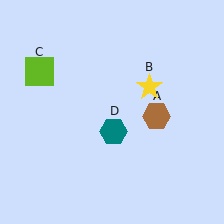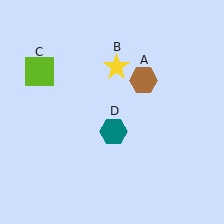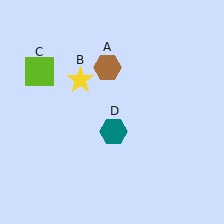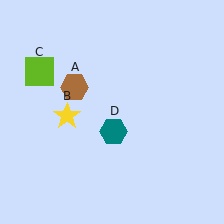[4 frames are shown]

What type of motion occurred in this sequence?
The brown hexagon (object A), yellow star (object B) rotated counterclockwise around the center of the scene.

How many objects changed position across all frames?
2 objects changed position: brown hexagon (object A), yellow star (object B).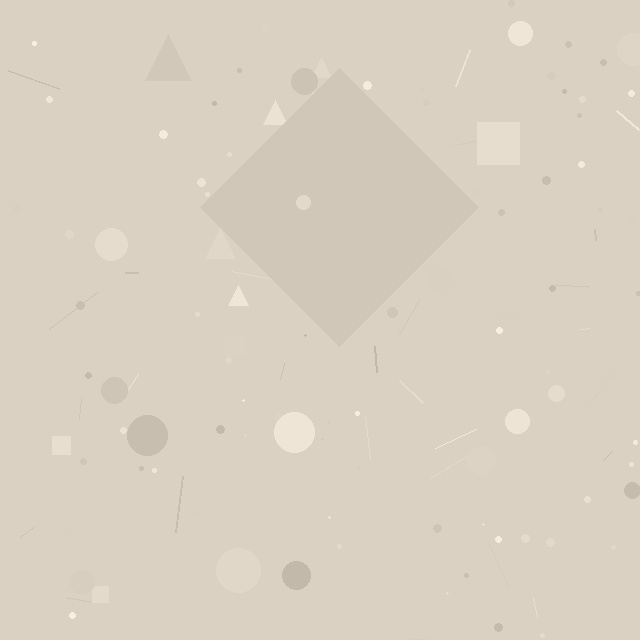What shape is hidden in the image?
A diamond is hidden in the image.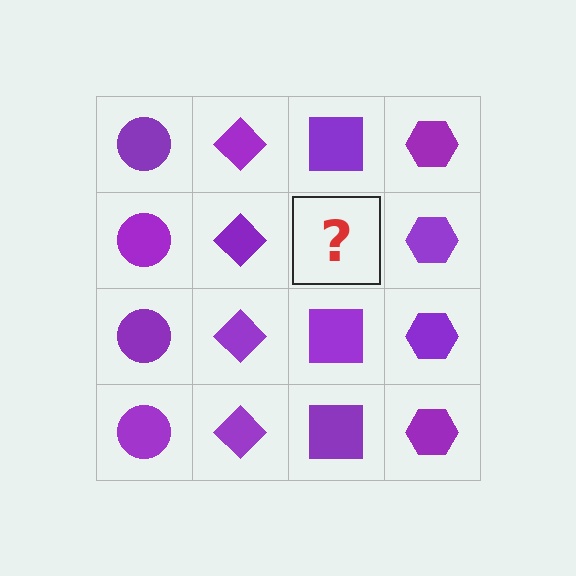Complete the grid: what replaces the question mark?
The question mark should be replaced with a purple square.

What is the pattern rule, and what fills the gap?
The rule is that each column has a consistent shape. The gap should be filled with a purple square.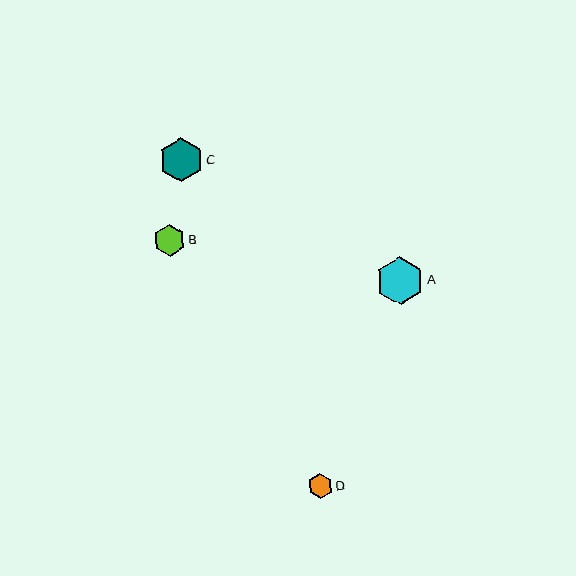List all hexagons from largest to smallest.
From largest to smallest: A, C, B, D.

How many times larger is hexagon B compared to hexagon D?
Hexagon B is approximately 1.3 times the size of hexagon D.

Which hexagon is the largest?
Hexagon A is the largest with a size of approximately 47 pixels.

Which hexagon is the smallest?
Hexagon D is the smallest with a size of approximately 24 pixels.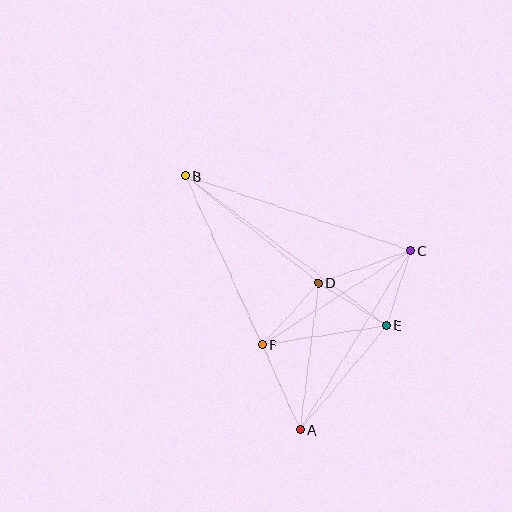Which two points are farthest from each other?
Points A and B are farthest from each other.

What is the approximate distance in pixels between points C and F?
The distance between C and F is approximately 176 pixels.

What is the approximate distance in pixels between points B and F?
The distance between B and F is approximately 186 pixels.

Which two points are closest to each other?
Points C and E are closest to each other.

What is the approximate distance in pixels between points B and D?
The distance between B and D is approximately 171 pixels.